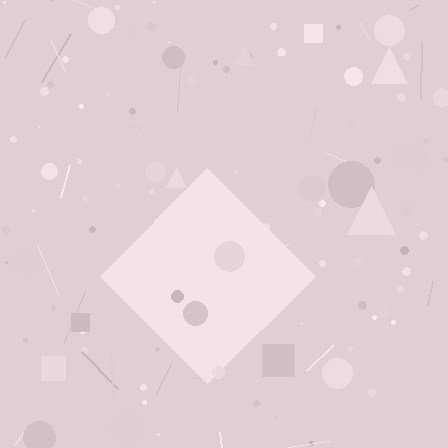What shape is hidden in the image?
A diamond is hidden in the image.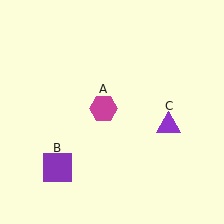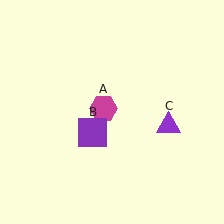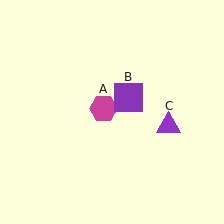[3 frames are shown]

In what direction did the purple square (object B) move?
The purple square (object B) moved up and to the right.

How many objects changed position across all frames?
1 object changed position: purple square (object B).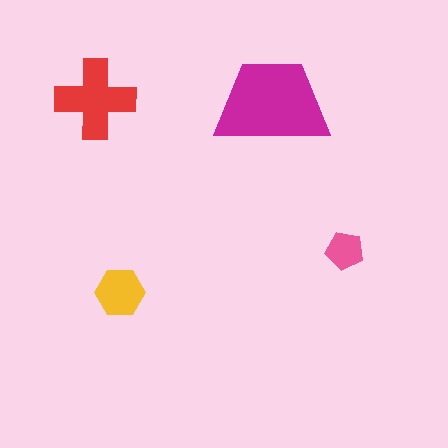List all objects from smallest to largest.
The pink pentagon, the yellow hexagon, the red cross, the magenta trapezoid.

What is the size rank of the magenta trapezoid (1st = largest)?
1st.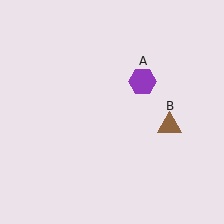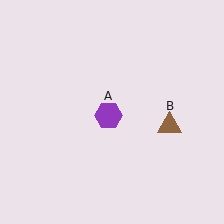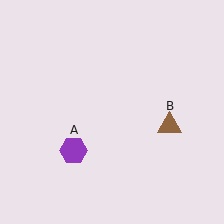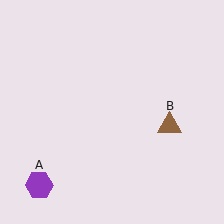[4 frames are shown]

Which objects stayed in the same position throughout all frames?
Brown triangle (object B) remained stationary.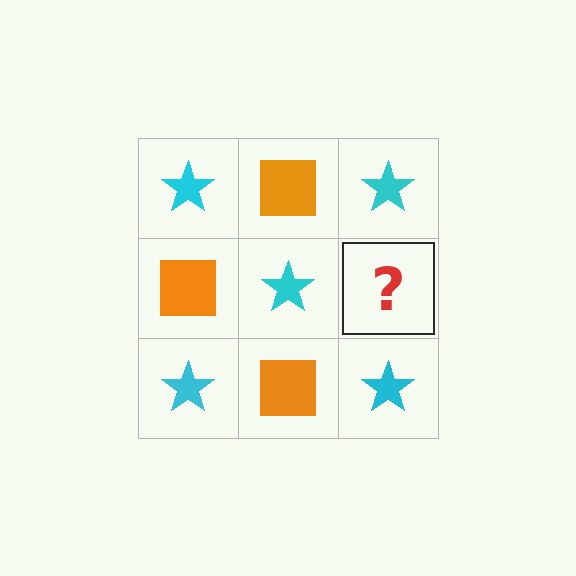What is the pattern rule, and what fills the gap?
The rule is that it alternates cyan star and orange square in a checkerboard pattern. The gap should be filled with an orange square.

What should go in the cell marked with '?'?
The missing cell should contain an orange square.